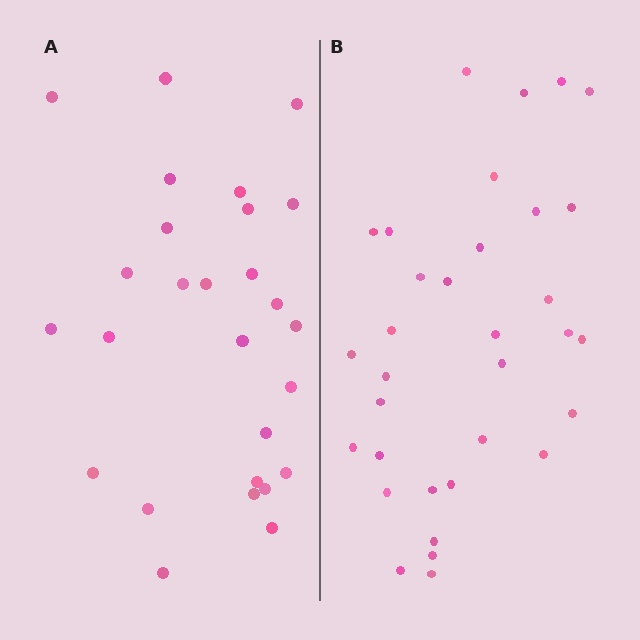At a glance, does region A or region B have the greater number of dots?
Region B (the right region) has more dots.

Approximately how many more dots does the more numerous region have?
Region B has about 6 more dots than region A.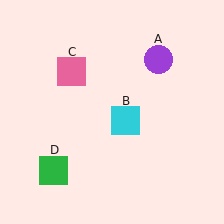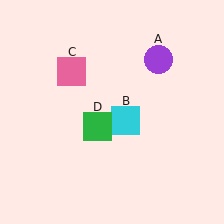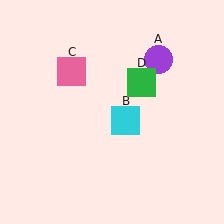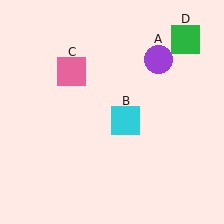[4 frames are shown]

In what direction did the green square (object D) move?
The green square (object D) moved up and to the right.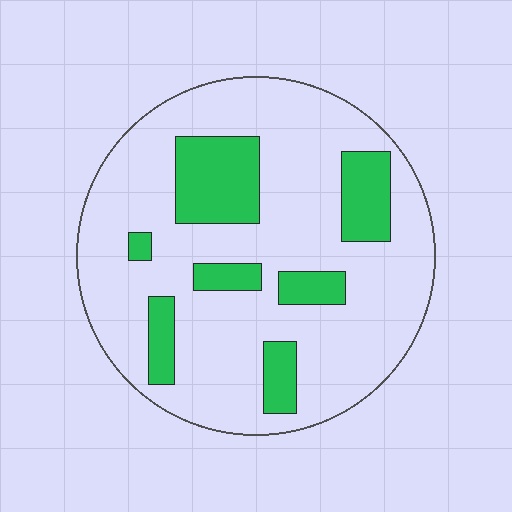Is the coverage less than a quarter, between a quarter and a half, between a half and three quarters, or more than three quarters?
Less than a quarter.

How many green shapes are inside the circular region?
7.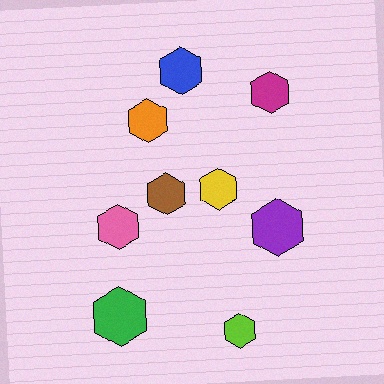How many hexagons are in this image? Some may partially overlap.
There are 9 hexagons.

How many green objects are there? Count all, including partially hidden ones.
There is 1 green object.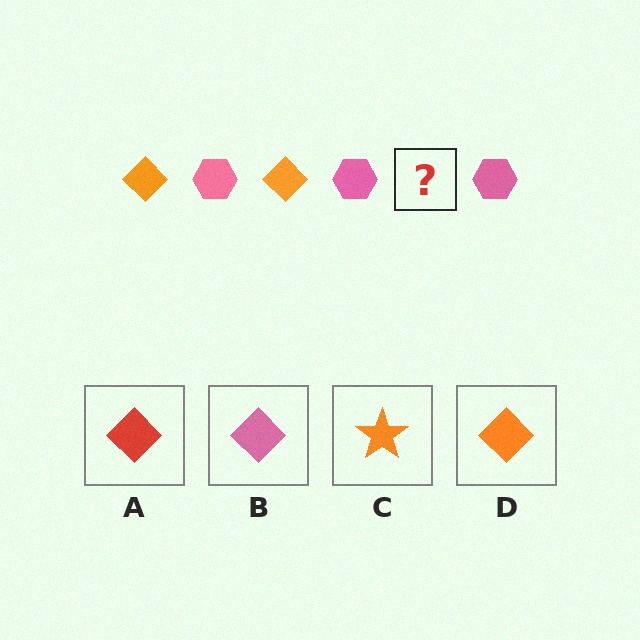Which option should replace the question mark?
Option D.